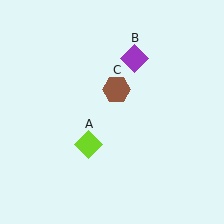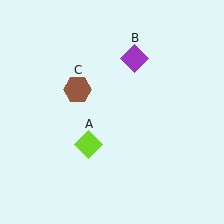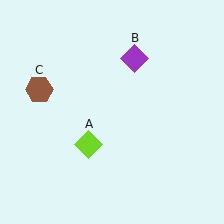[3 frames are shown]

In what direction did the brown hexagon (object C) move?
The brown hexagon (object C) moved left.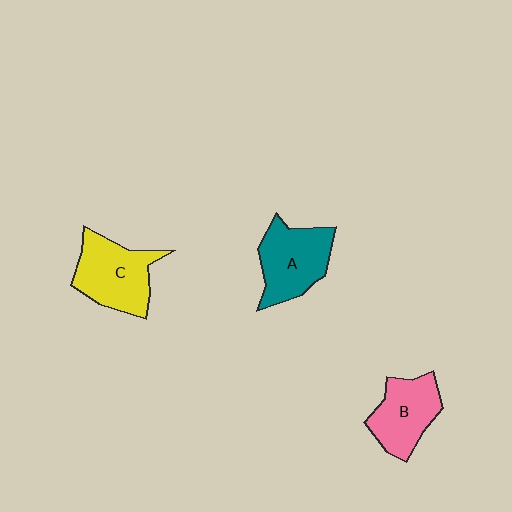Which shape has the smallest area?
Shape B (pink).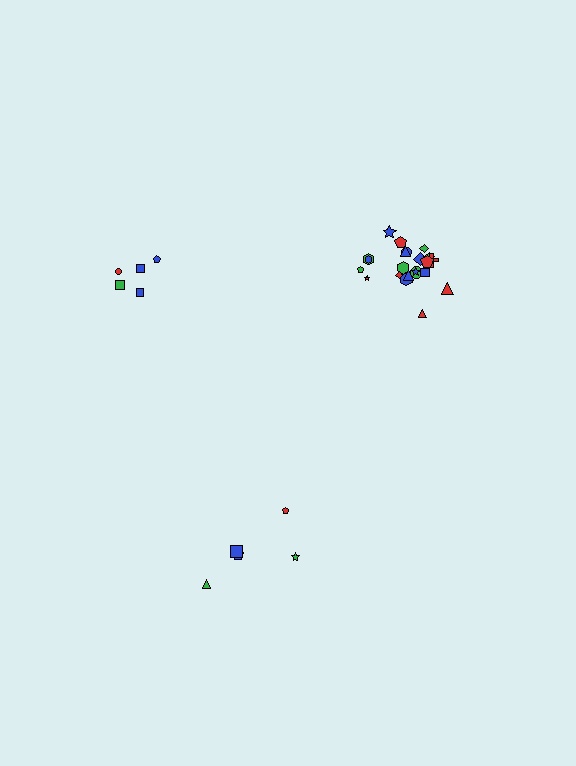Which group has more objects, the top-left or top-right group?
The top-right group.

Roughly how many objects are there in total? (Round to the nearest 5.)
Roughly 30 objects in total.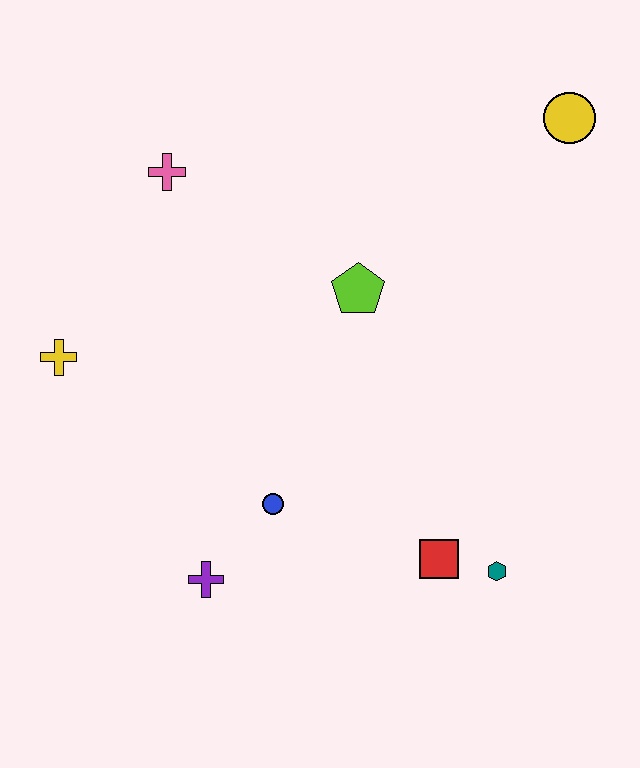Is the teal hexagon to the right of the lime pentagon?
Yes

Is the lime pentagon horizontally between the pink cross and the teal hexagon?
Yes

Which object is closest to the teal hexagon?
The red square is closest to the teal hexagon.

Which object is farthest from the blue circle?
The yellow circle is farthest from the blue circle.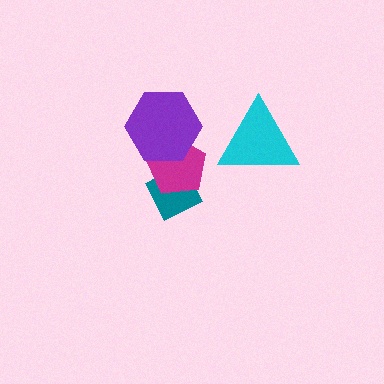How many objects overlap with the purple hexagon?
1 object overlaps with the purple hexagon.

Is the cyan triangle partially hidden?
No, no other shape covers it.